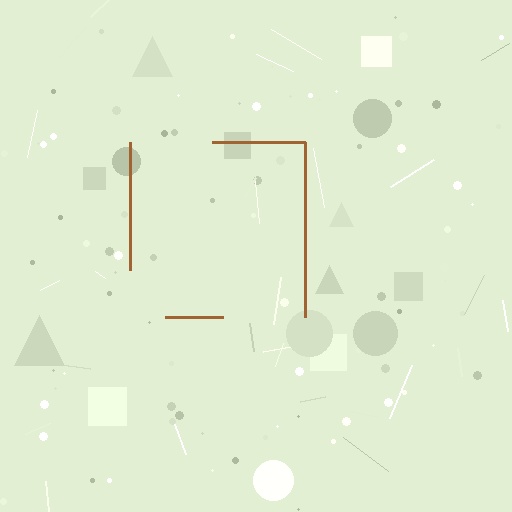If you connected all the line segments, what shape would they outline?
They would outline a square.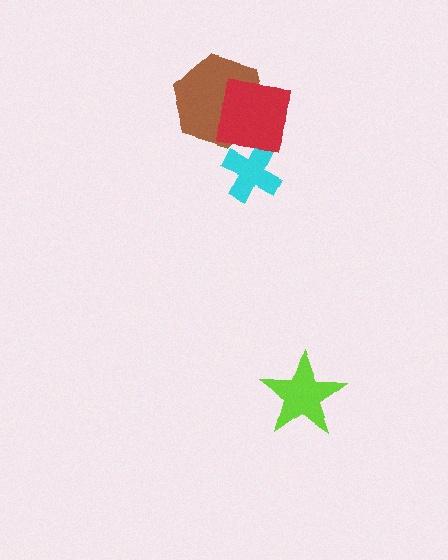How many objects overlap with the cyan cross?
1 object overlaps with the cyan cross.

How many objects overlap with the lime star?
0 objects overlap with the lime star.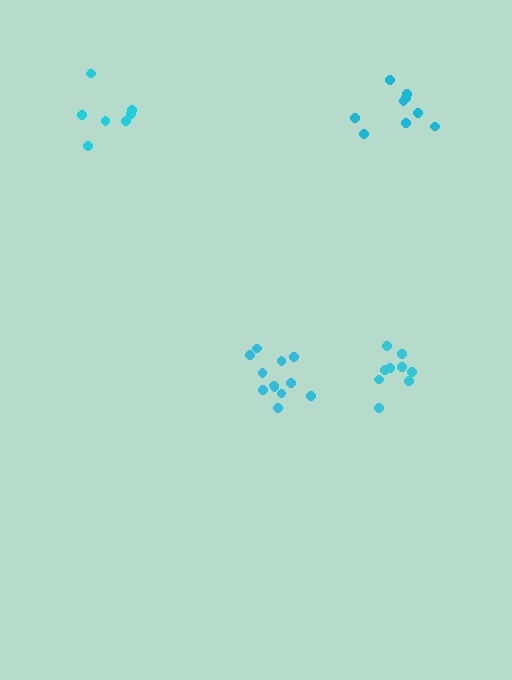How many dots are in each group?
Group 1: 9 dots, Group 2: 9 dots, Group 3: 7 dots, Group 4: 12 dots (37 total).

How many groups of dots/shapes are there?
There are 4 groups.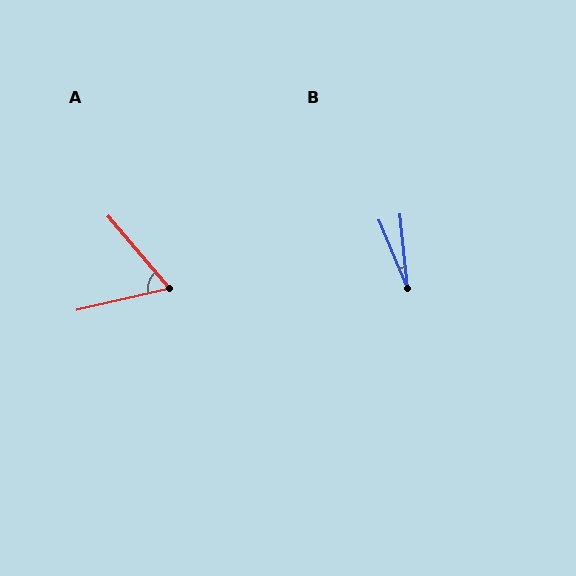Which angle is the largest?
A, at approximately 63 degrees.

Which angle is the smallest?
B, at approximately 17 degrees.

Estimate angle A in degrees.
Approximately 63 degrees.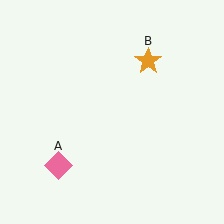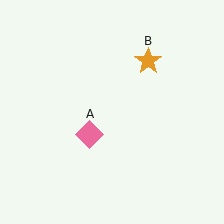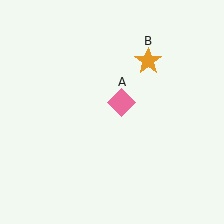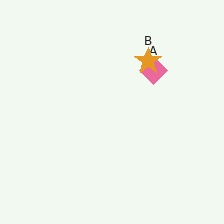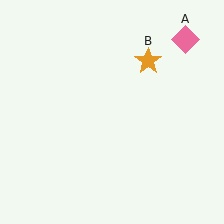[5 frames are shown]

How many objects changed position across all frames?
1 object changed position: pink diamond (object A).